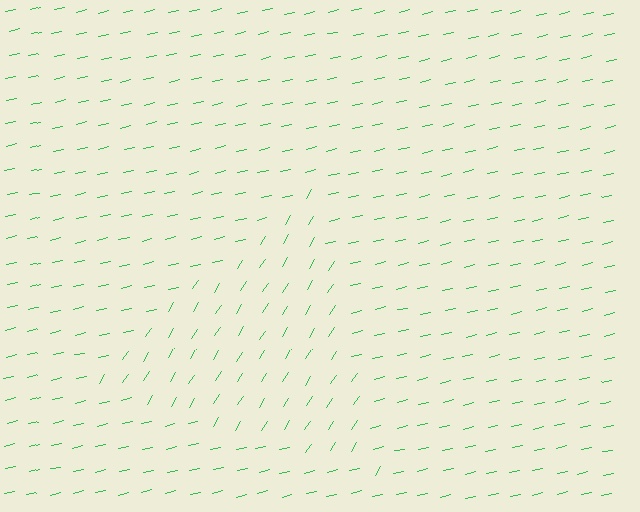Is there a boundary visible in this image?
Yes, there is a texture boundary formed by a change in line orientation.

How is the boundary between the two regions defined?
The boundary is defined purely by a change in line orientation (approximately 45 degrees difference). All lines are the same color and thickness.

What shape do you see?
I see a triangle.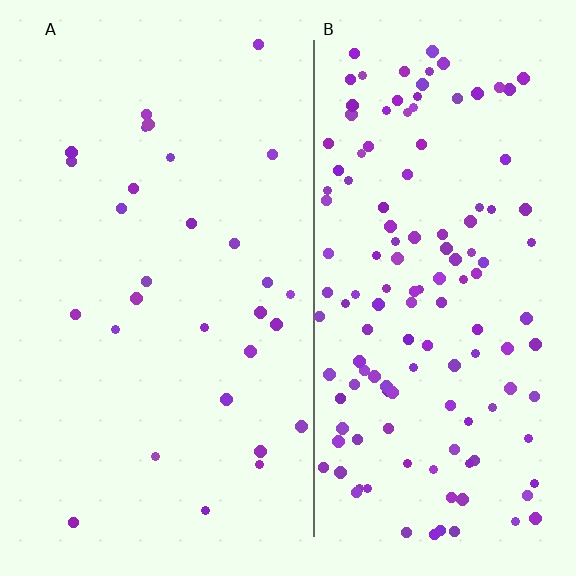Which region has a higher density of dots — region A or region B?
B (the right).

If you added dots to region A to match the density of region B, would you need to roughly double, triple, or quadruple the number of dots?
Approximately quadruple.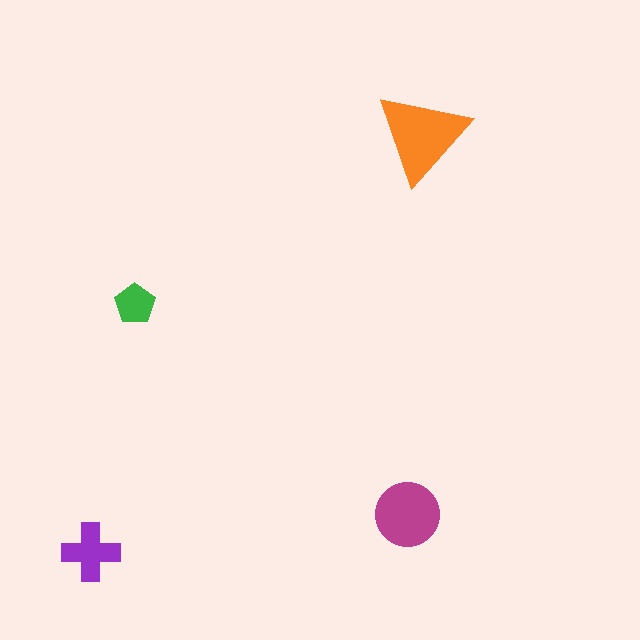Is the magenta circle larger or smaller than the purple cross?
Larger.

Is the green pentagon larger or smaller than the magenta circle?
Smaller.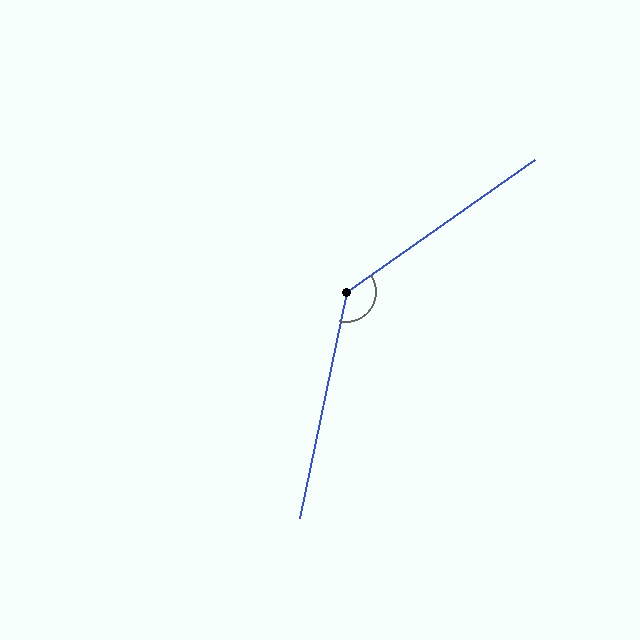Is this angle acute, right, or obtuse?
It is obtuse.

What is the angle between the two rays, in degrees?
Approximately 137 degrees.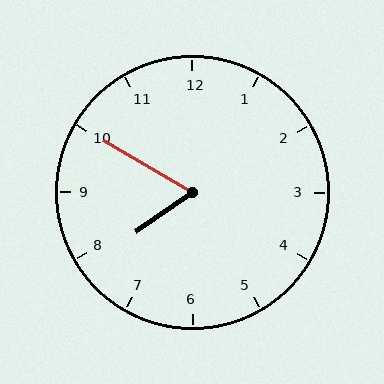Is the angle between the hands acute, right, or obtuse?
It is acute.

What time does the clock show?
7:50.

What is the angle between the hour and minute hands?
Approximately 65 degrees.